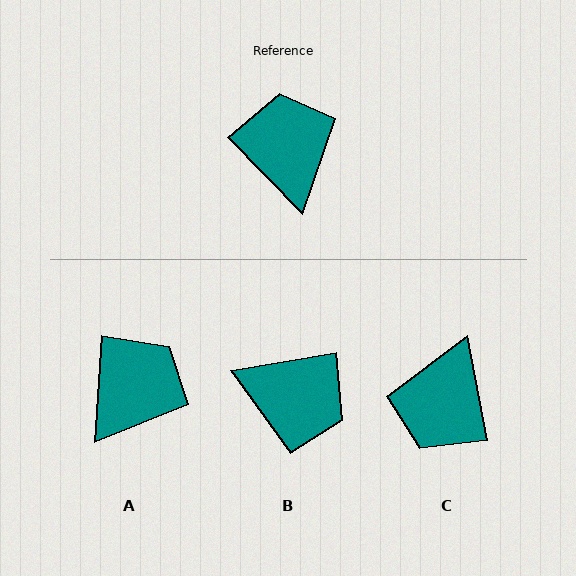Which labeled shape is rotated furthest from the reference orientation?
C, about 147 degrees away.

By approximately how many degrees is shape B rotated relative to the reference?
Approximately 125 degrees clockwise.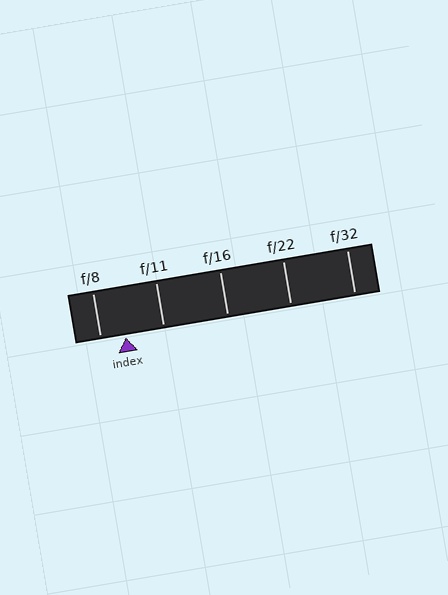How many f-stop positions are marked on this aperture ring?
There are 5 f-stop positions marked.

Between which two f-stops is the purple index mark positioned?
The index mark is between f/8 and f/11.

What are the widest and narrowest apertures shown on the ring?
The widest aperture shown is f/8 and the narrowest is f/32.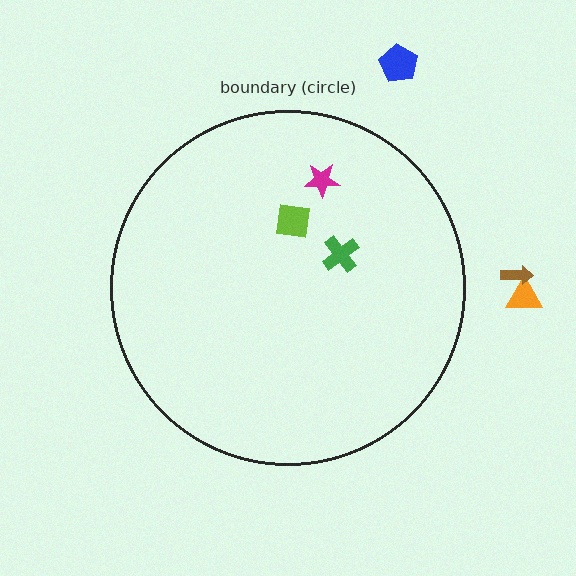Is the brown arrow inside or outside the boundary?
Outside.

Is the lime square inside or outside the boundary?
Inside.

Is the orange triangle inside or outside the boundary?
Outside.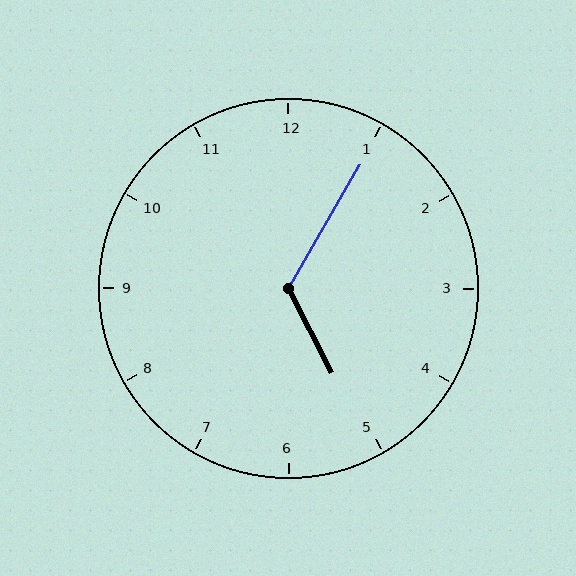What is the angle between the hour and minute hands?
Approximately 122 degrees.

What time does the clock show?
5:05.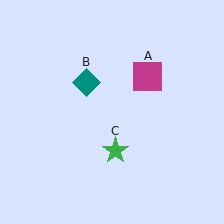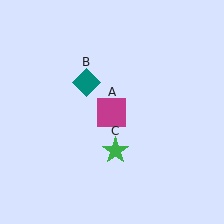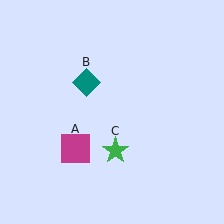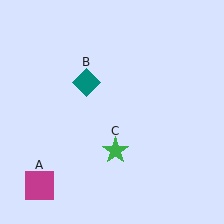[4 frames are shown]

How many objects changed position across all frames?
1 object changed position: magenta square (object A).